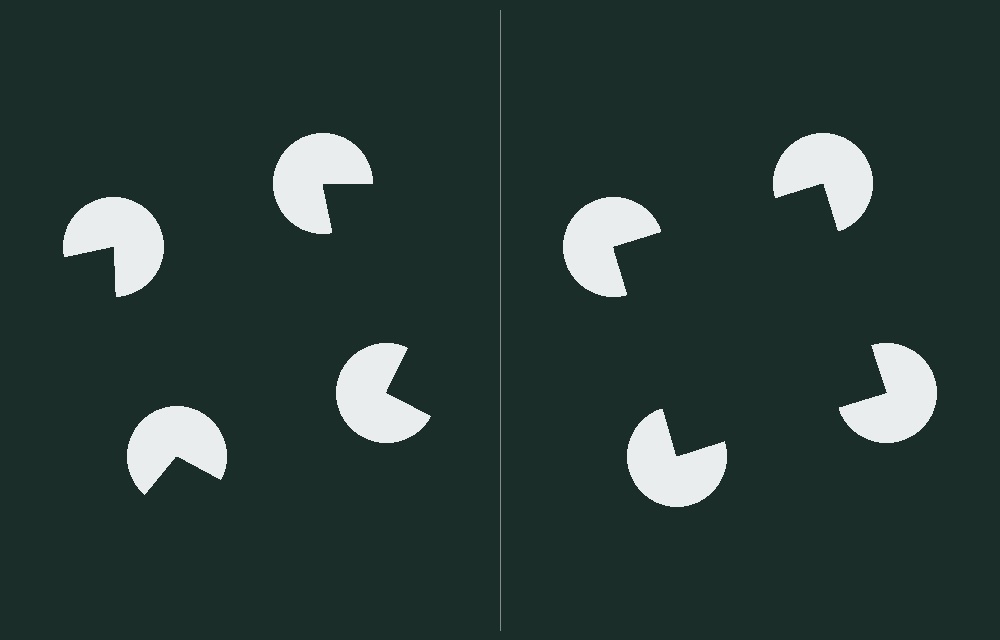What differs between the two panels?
The pac-man discs are positioned identically on both sides; only the wedge orientations differ. On the right they align to a square; on the left they are misaligned.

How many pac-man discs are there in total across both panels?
8 — 4 on each side.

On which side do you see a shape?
An illusory square appears on the right side. On the left side the wedge cuts are rotated, so no coherent shape forms.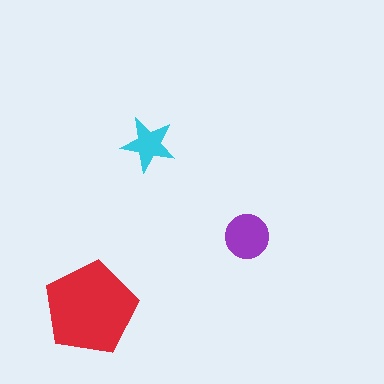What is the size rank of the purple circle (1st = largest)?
2nd.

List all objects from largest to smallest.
The red pentagon, the purple circle, the cyan star.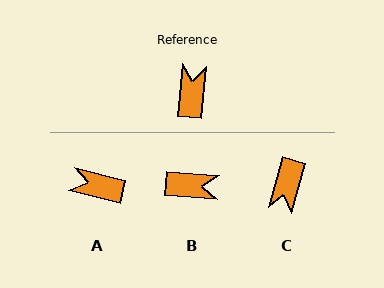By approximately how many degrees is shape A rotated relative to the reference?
Approximately 81 degrees counter-clockwise.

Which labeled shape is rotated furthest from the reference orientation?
C, about 170 degrees away.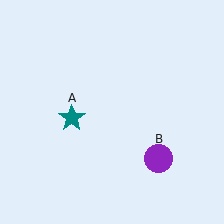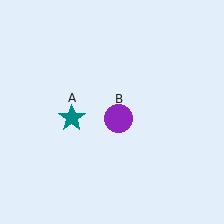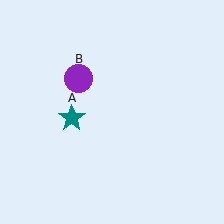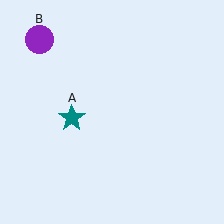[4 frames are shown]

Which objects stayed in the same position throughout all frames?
Teal star (object A) remained stationary.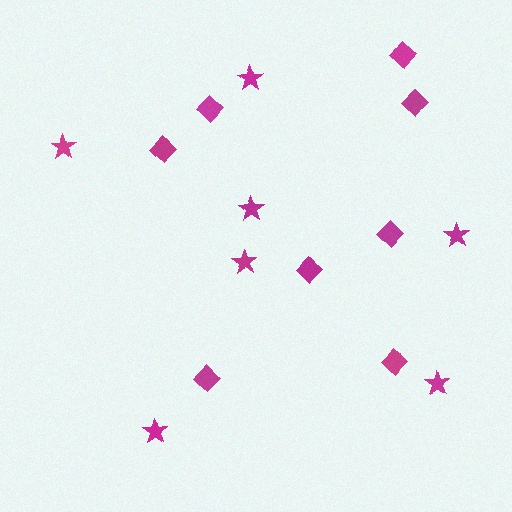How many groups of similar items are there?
There are 2 groups: one group of stars (7) and one group of diamonds (8).